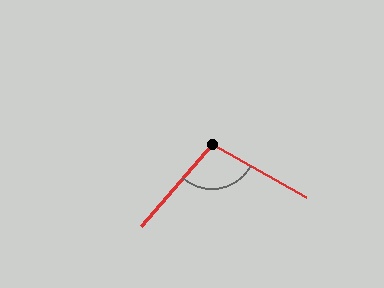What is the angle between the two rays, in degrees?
Approximately 102 degrees.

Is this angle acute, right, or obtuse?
It is obtuse.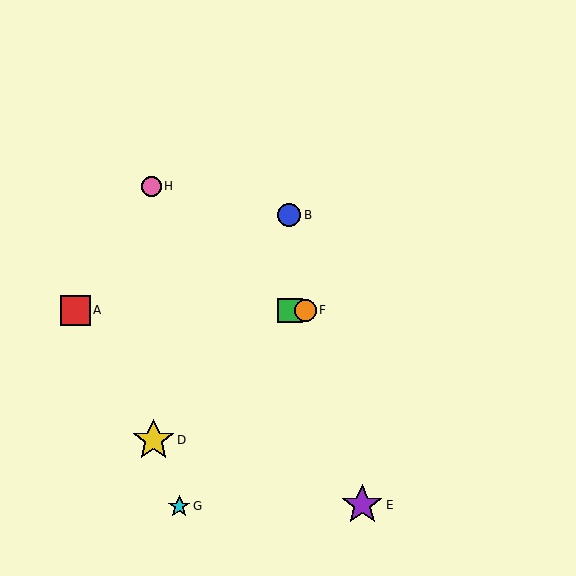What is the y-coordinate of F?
Object F is at y≈310.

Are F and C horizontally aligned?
Yes, both are at y≈310.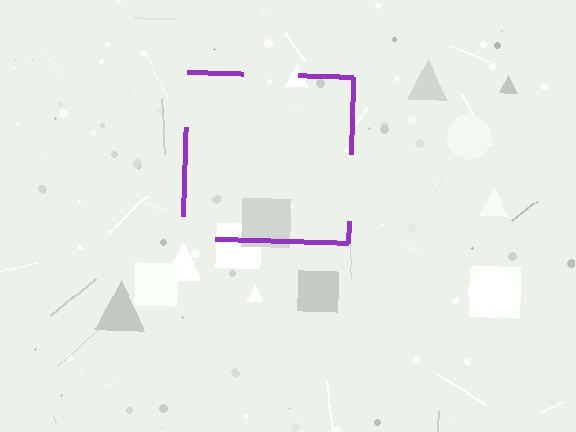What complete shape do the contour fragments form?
The contour fragments form a square.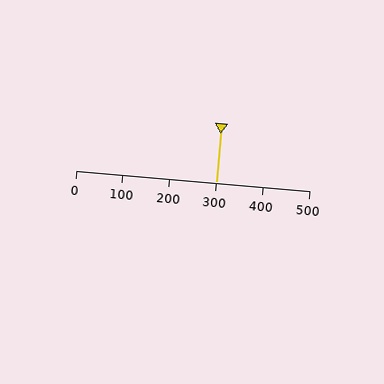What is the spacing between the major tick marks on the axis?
The major ticks are spaced 100 apart.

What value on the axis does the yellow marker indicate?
The marker indicates approximately 300.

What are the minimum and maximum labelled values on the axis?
The axis runs from 0 to 500.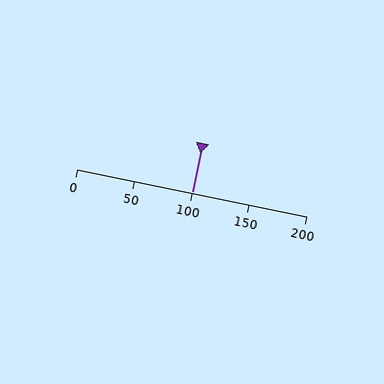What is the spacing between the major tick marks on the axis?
The major ticks are spaced 50 apart.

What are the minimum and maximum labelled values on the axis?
The axis runs from 0 to 200.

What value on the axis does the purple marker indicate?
The marker indicates approximately 100.